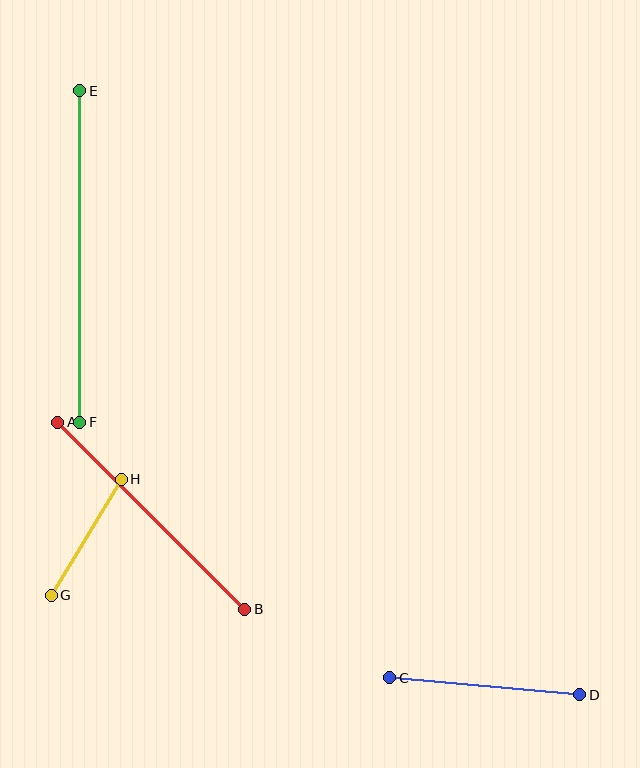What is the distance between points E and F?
The distance is approximately 332 pixels.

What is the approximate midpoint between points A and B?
The midpoint is at approximately (151, 516) pixels.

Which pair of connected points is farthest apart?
Points E and F are farthest apart.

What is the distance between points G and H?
The distance is approximately 135 pixels.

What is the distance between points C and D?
The distance is approximately 191 pixels.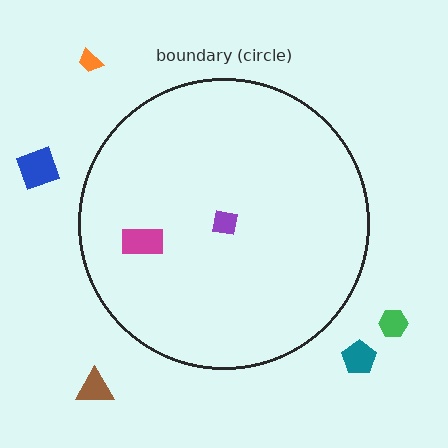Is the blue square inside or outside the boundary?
Outside.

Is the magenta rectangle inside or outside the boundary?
Inside.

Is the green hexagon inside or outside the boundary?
Outside.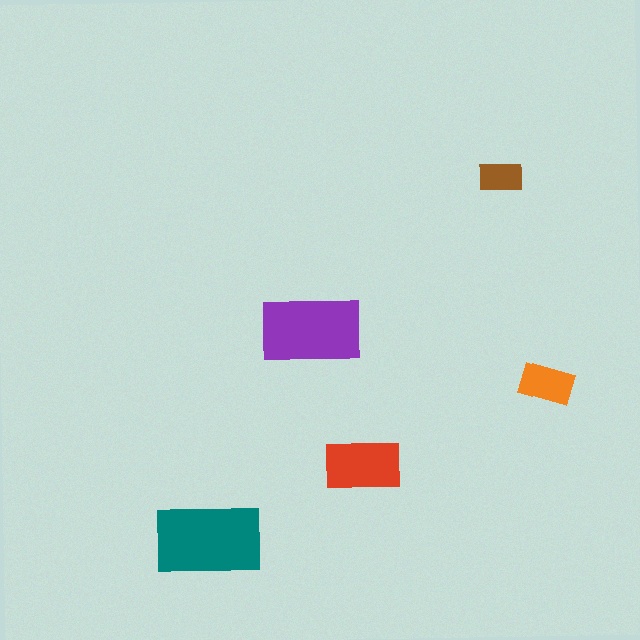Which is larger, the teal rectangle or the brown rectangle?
The teal one.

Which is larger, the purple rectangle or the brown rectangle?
The purple one.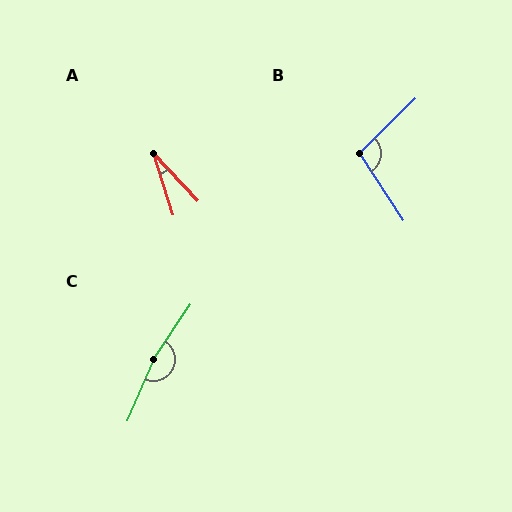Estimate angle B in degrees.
Approximately 102 degrees.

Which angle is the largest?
C, at approximately 169 degrees.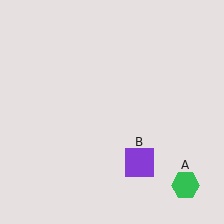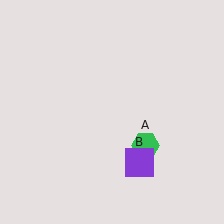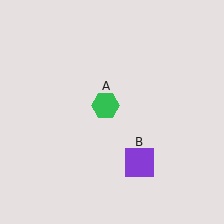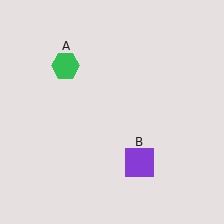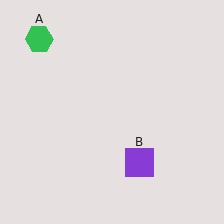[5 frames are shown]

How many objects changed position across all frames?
1 object changed position: green hexagon (object A).